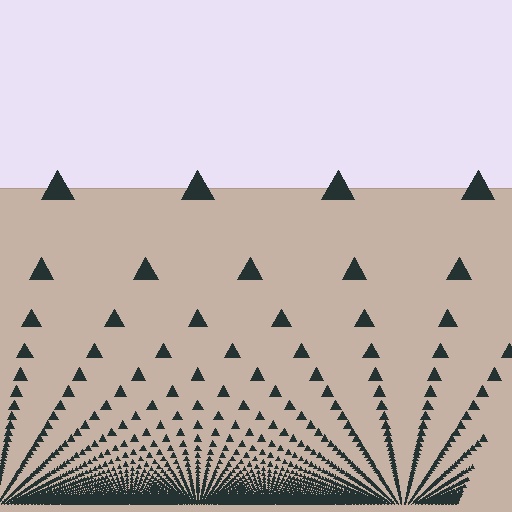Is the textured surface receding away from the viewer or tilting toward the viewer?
The surface appears to tilt toward the viewer. Texture elements get larger and sparser toward the top.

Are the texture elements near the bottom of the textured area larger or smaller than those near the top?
Smaller. The gradient is inverted — elements near the bottom are smaller and denser.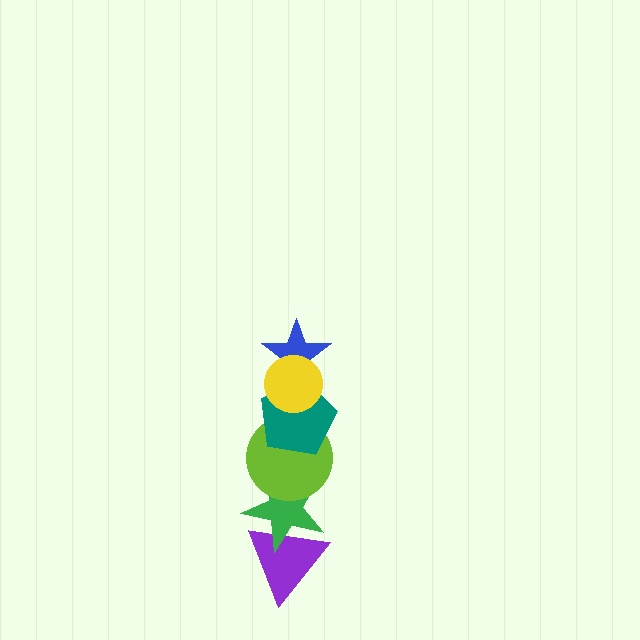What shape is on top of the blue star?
The yellow circle is on top of the blue star.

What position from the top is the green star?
The green star is 5th from the top.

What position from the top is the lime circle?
The lime circle is 4th from the top.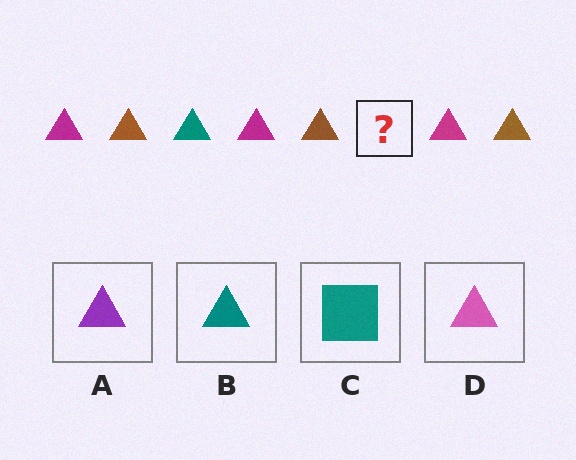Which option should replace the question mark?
Option B.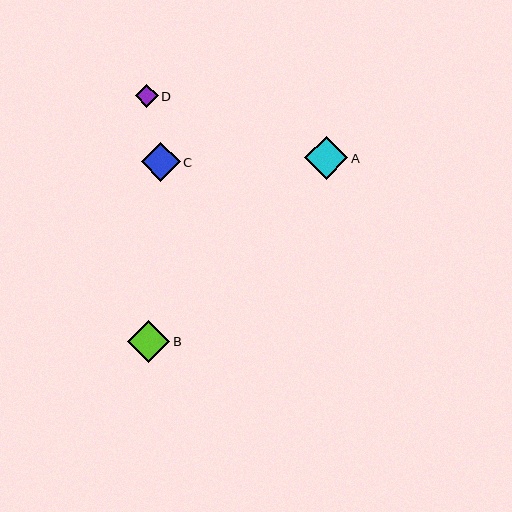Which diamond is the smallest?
Diamond D is the smallest with a size of approximately 23 pixels.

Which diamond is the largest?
Diamond A is the largest with a size of approximately 43 pixels.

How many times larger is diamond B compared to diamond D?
Diamond B is approximately 1.8 times the size of diamond D.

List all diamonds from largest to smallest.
From largest to smallest: A, B, C, D.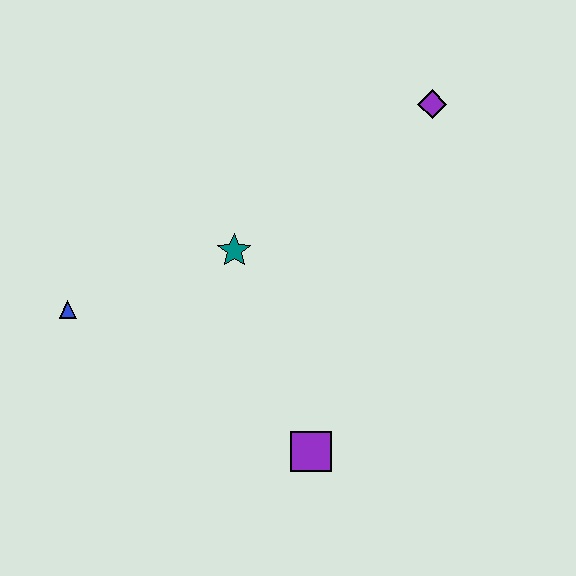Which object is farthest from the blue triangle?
The purple diamond is farthest from the blue triangle.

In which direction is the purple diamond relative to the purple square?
The purple diamond is above the purple square.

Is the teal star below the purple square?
No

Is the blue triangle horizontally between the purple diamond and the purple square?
No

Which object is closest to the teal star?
The blue triangle is closest to the teal star.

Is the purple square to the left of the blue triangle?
No